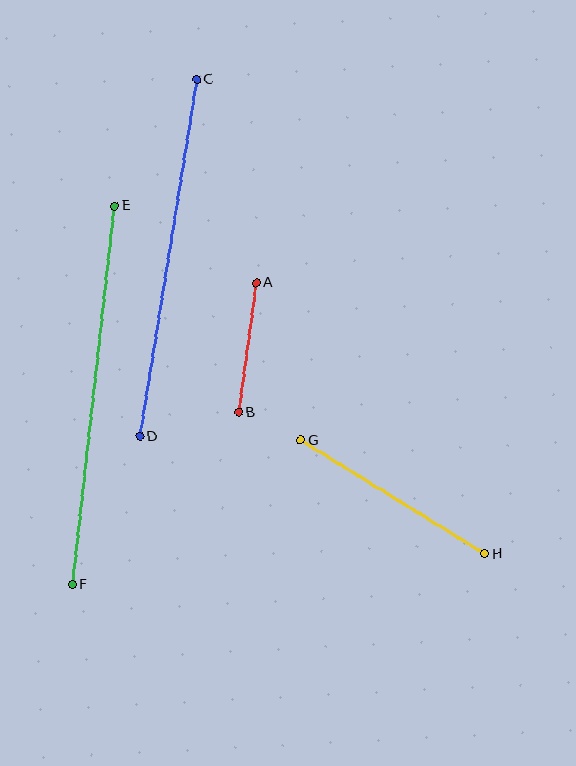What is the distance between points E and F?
The distance is approximately 381 pixels.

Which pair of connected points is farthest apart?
Points E and F are farthest apart.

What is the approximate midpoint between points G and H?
The midpoint is at approximately (393, 497) pixels.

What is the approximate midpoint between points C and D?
The midpoint is at approximately (168, 258) pixels.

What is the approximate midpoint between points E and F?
The midpoint is at approximately (93, 395) pixels.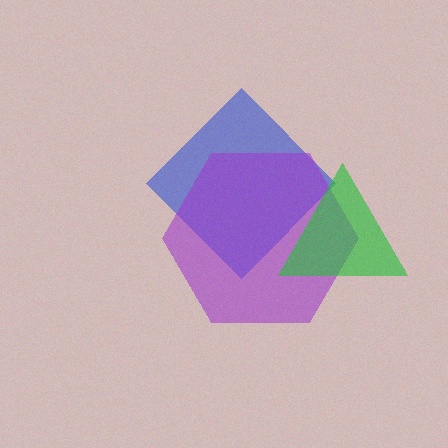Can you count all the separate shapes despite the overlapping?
Yes, there are 3 separate shapes.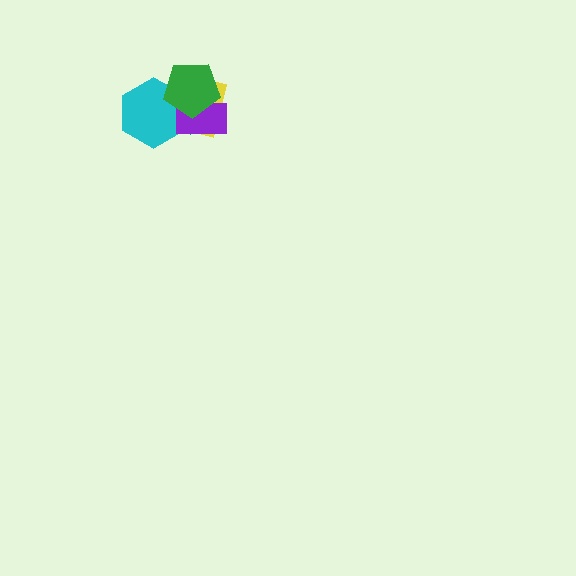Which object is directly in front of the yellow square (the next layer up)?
The teal hexagon is directly in front of the yellow square.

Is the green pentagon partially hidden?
No, no other shape covers it.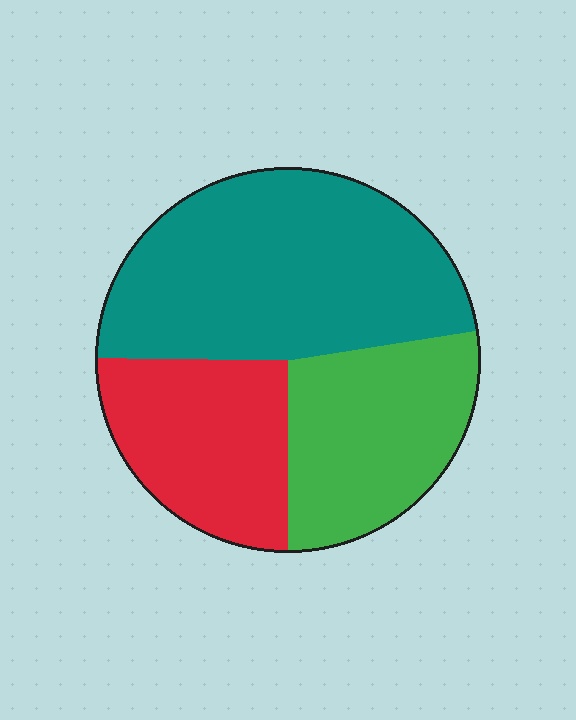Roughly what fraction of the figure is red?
Red covers about 25% of the figure.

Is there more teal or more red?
Teal.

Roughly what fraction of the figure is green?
Green takes up between a quarter and a half of the figure.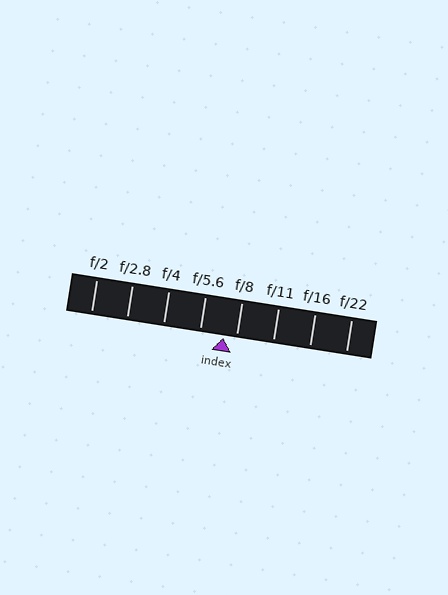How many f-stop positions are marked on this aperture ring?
There are 8 f-stop positions marked.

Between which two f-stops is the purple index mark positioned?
The index mark is between f/5.6 and f/8.